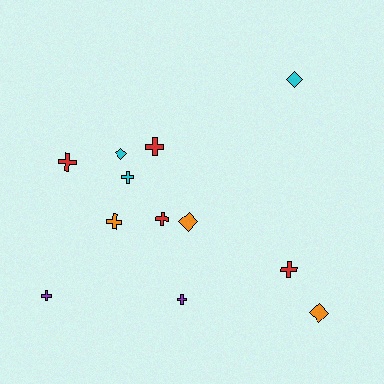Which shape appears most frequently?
Cross, with 8 objects.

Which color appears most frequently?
Red, with 4 objects.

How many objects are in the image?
There are 12 objects.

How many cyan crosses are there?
There is 1 cyan cross.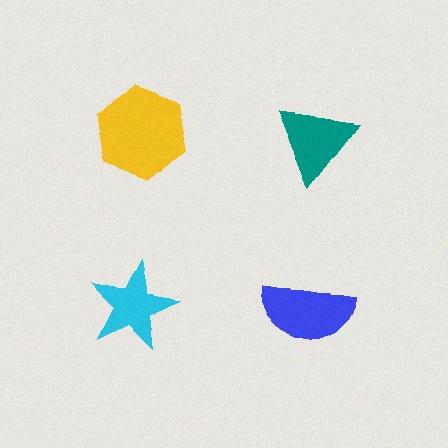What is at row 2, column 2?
A blue semicircle.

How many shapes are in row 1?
2 shapes.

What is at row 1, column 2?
A teal triangle.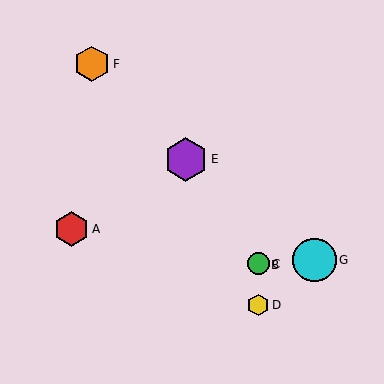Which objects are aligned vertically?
Objects B, C, D are aligned vertically.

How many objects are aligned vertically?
3 objects (B, C, D) are aligned vertically.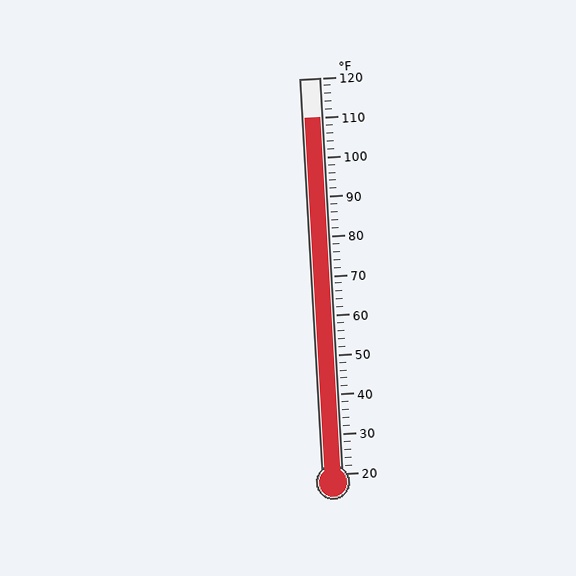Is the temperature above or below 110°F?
The temperature is at 110°F.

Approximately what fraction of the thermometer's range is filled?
The thermometer is filled to approximately 90% of its range.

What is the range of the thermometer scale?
The thermometer scale ranges from 20°F to 120°F.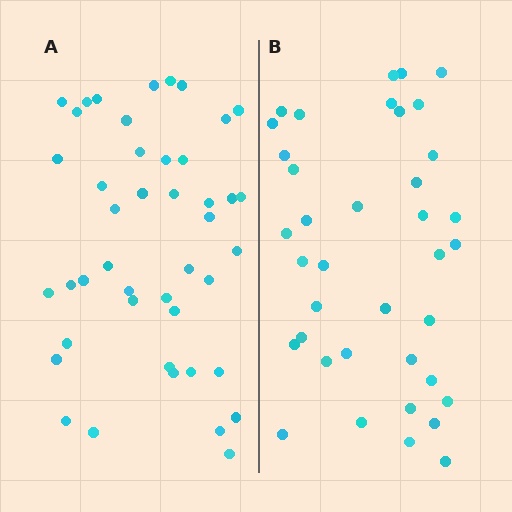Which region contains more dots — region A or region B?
Region A (the left region) has more dots.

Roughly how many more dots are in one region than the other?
Region A has about 6 more dots than region B.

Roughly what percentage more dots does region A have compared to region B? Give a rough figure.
About 15% more.